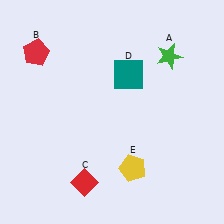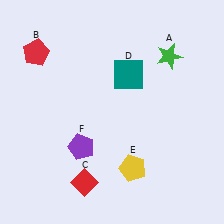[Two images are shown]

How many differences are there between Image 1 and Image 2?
There is 1 difference between the two images.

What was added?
A purple pentagon (F) was added in Image 2.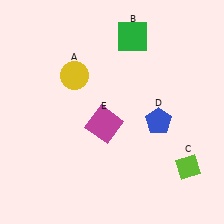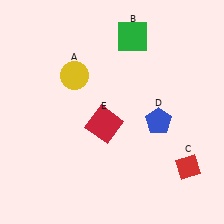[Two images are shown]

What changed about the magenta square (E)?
In Image 1, E is magenta. In Image 2, it changed to red.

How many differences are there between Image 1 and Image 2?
There are 2 differences between the two images.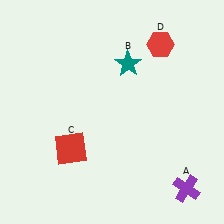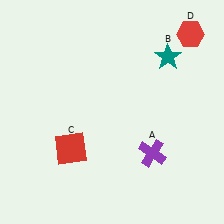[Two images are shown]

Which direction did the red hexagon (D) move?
The red hexagon (D) moved right.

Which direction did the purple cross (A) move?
The purple cross (A) moved up.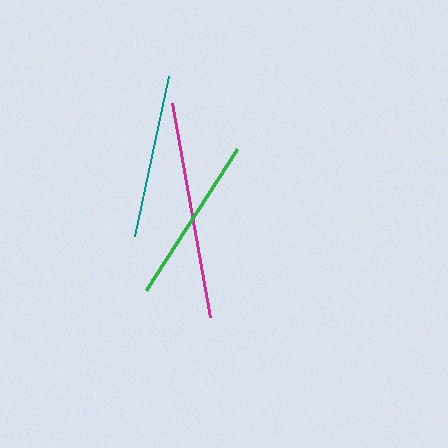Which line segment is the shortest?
The teal line is the shortest at approximately 164 pixels.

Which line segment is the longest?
The magenta line is the longest at approximately 217 pixels.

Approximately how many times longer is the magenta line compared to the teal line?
The magenta line is approximately 1.3 times the length of the teal line.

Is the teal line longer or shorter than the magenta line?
The magenta line is longer than the teal line.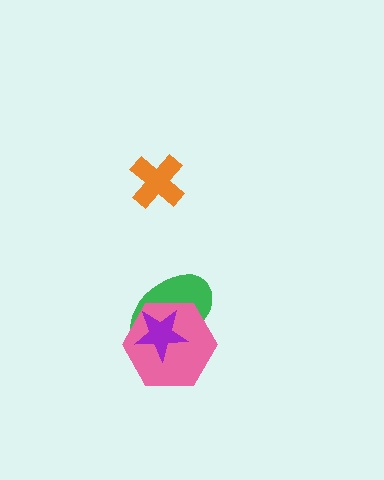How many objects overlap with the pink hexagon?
2 objects overlap with the pink hexagon.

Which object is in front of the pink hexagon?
The purple star is in front of the pink hexagon.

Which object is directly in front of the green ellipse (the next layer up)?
The pink hexagon is directly in front of the green ellipse.